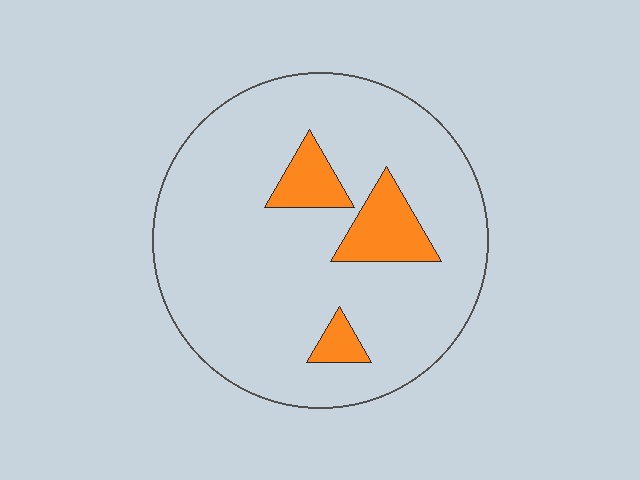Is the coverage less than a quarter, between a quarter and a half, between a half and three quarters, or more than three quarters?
Less than a quarter.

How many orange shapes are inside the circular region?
3.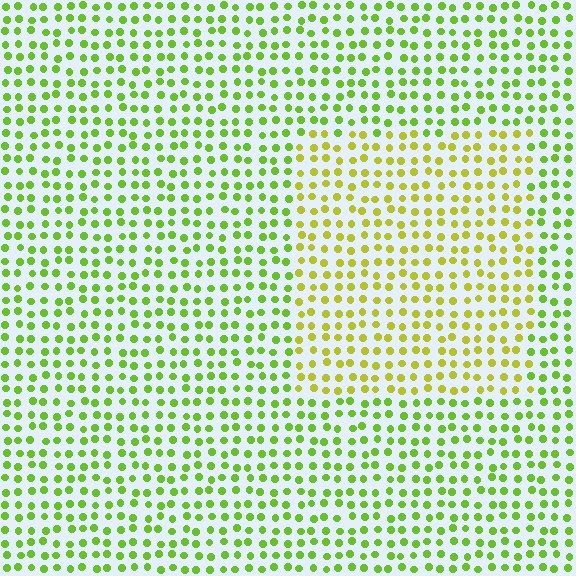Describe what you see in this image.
The image is filled with small lime elements in a uniform arrangement. A rectangle-shaped region is visible where the elements are tinted to a slightly different hue, forming a subtle color boundary.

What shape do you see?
I see a rectangle.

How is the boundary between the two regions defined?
The boundary is defined purely by a slight shift in hue (about 30 degrees). Spacing, size, and orientation are identical on both sides.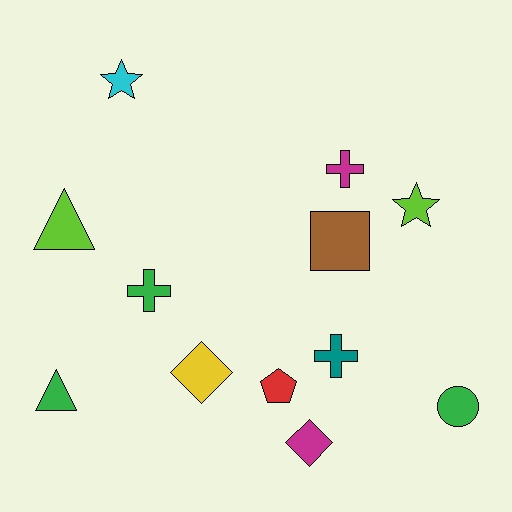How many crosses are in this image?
There are 3 crosses.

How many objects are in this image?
There are 12 objects.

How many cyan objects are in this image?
There is 1 cyan object.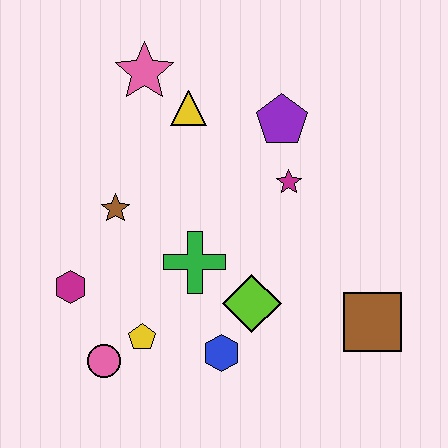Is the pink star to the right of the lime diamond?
No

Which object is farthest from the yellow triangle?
The brown square is farthest from the yellow triangle.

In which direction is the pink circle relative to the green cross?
The pink circle is below the green cross.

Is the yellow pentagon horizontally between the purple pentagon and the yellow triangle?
No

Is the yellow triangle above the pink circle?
Yes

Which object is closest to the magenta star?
The purple pentagon is closest to the magenta star.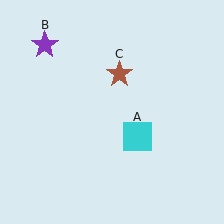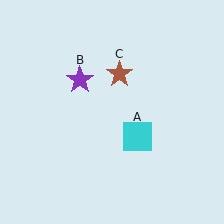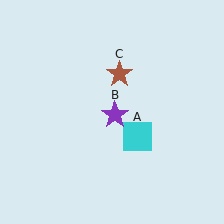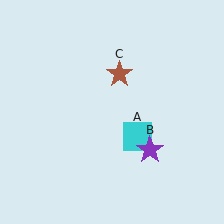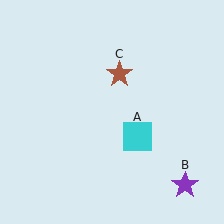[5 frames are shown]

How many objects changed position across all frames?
1 object changed position: purple star (object B).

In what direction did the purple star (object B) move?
The purple star (object B) moved down and to the right.